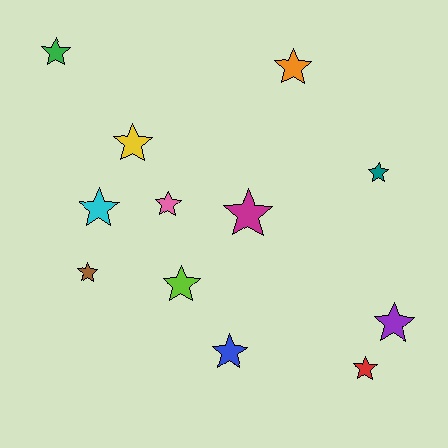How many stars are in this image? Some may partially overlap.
There are 12 stars.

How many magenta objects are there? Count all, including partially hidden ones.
There is 1 magenta object.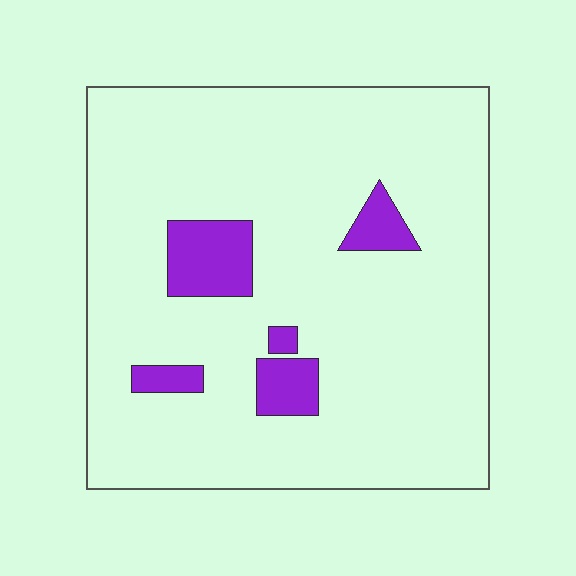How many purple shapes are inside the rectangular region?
5.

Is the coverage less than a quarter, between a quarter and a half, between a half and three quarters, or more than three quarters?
Less than a quarter.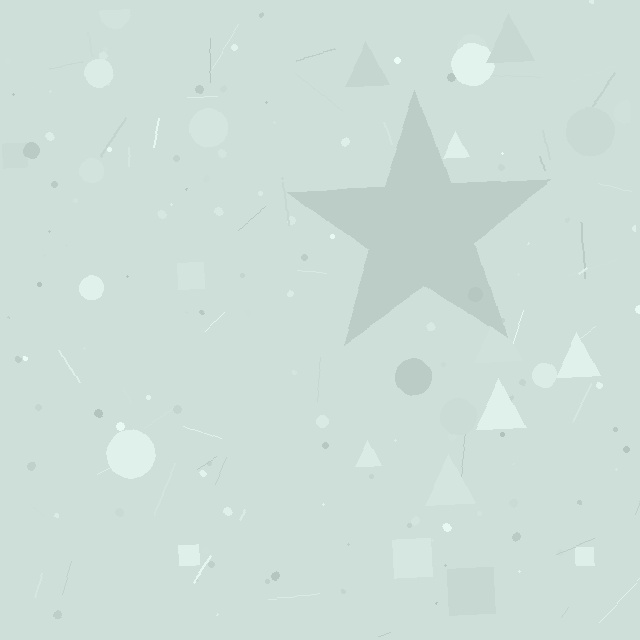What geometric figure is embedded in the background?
A star is embedded in the background.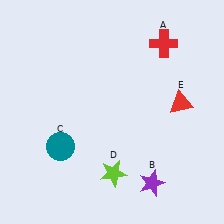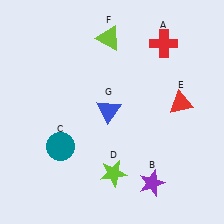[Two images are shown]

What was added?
A lime triangle (F), a blue triangle (G) were added in Image 2.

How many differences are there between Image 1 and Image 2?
There are 2 differences between the two images.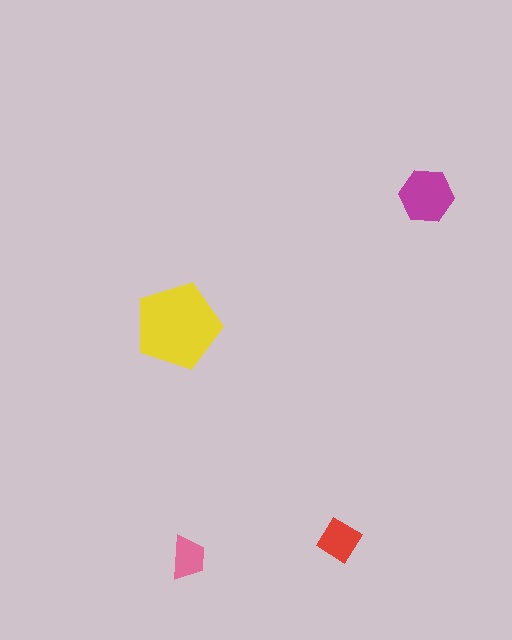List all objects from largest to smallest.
The yellow pentagon, the magenta hexagon, the red diamond, the pink trapezoid.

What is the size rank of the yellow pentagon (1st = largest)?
1st.